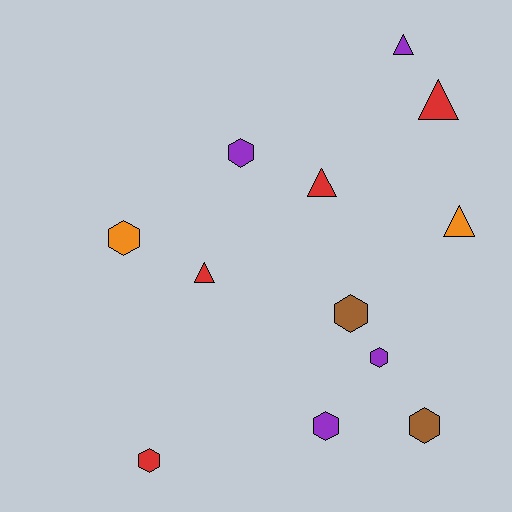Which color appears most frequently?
Purple, with 4 objects.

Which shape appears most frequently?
Hexagon, with 7 objects.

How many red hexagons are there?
There is 1 red hexagon.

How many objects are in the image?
There are 12 objects.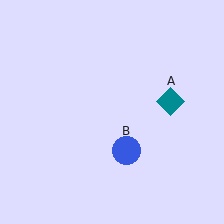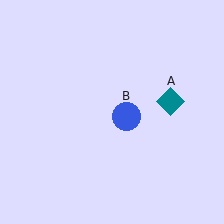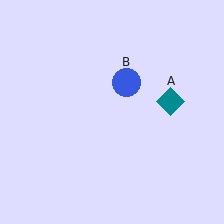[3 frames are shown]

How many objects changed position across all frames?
1 object changed position: blue circle (object B).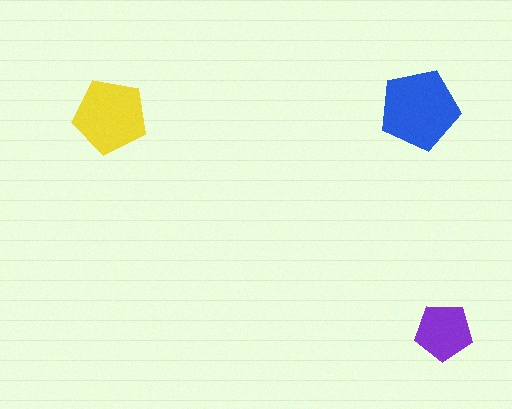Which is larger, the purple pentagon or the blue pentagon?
The blue one.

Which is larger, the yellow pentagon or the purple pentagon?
The yellow one.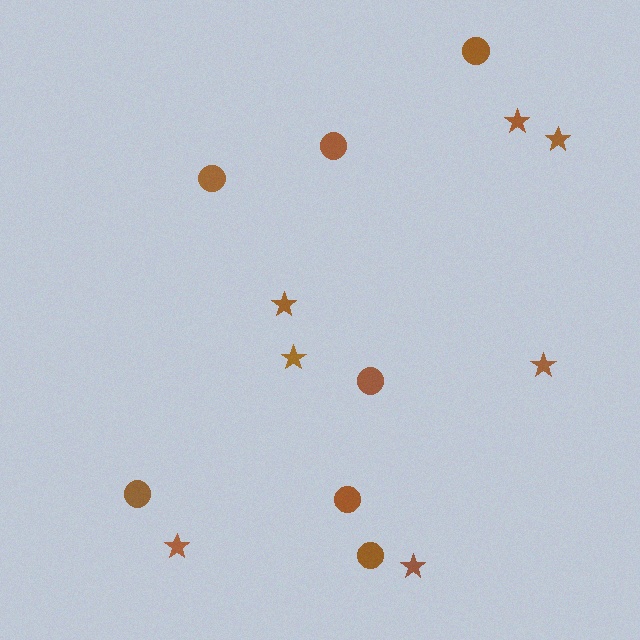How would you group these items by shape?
There are 2 groups: one group of circles (7) and one group of stars (7).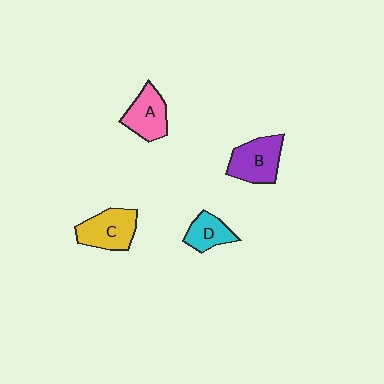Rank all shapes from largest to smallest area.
From largest to smallest: C (yellow), B (purple), A (pink), D (cyan).